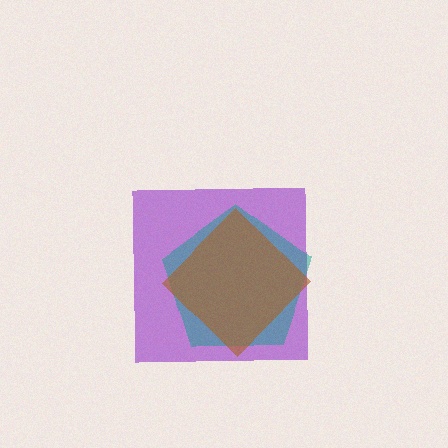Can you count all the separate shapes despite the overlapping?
Yes, there are 3 separate shapes.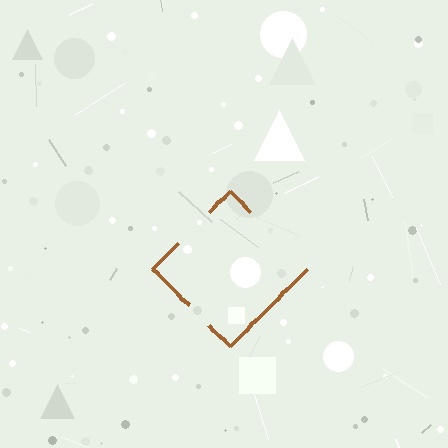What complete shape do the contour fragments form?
The contour fragments form a diamond.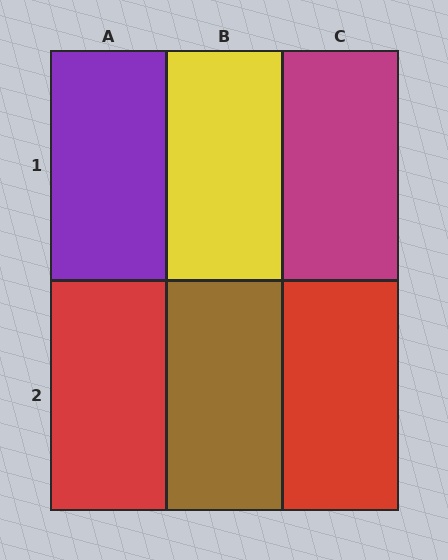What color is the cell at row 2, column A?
Red.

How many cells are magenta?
1 cell is magenta.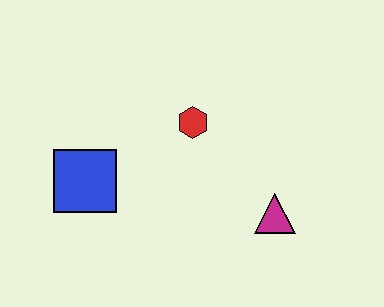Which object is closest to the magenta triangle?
The red hexagon is closest to the magenta triangle.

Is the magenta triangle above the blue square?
No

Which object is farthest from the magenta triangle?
The blue square is farthest from the magenta triangle.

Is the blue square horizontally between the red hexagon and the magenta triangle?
No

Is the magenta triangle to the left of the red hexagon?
No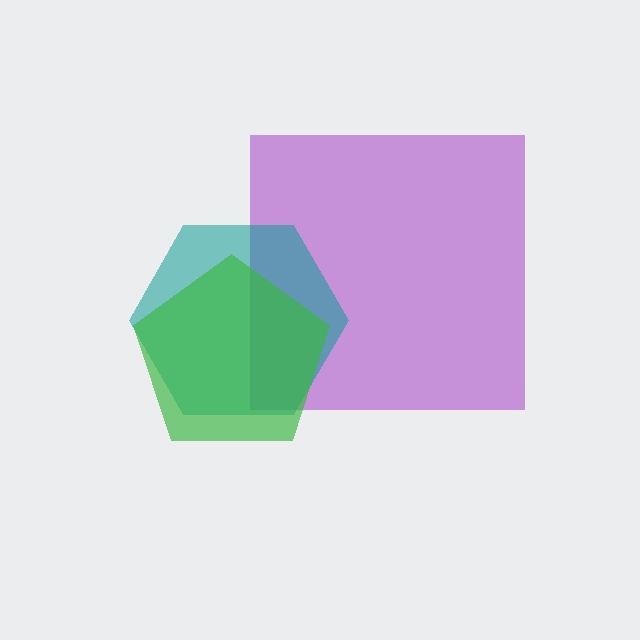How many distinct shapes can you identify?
There are 3 distinct shapes: a purple square, a teal hexagon, a green pentagon.